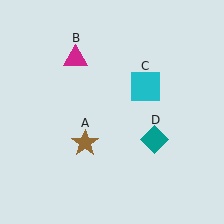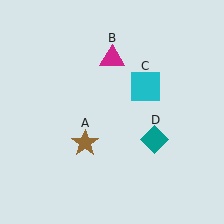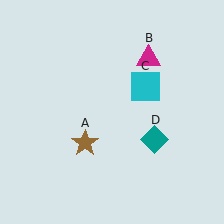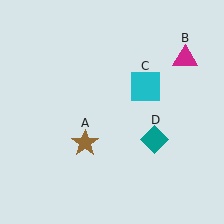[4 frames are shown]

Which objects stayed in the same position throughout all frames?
Brown star (object A) and cyan square (object C) and teal diamond (object D) remained stationary.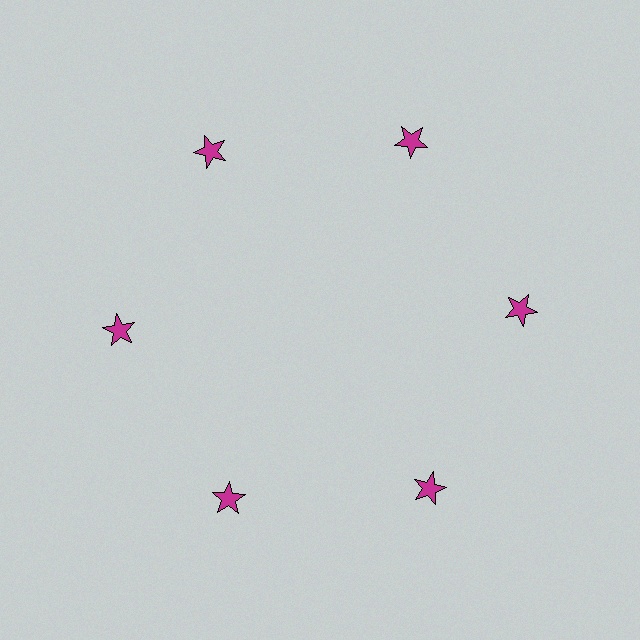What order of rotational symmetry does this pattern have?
This pattern has 6-fold rotational symmetry.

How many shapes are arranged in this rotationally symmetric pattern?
There are 6 shapes, arranged in 6 groups of 1.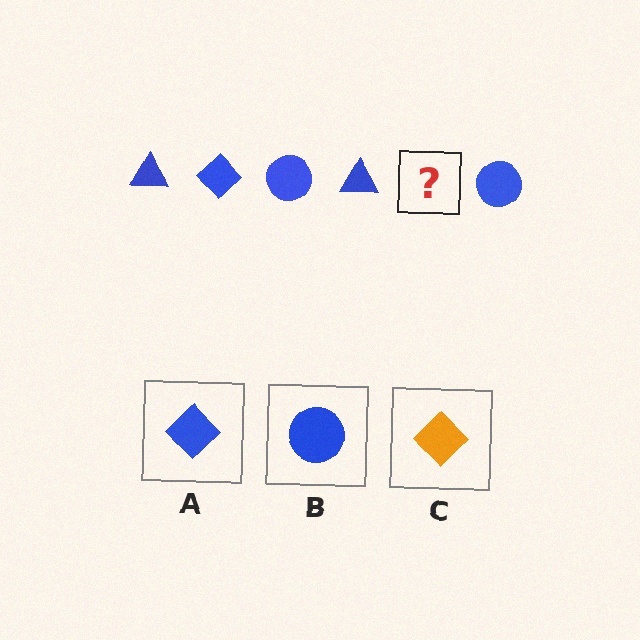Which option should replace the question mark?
Option A.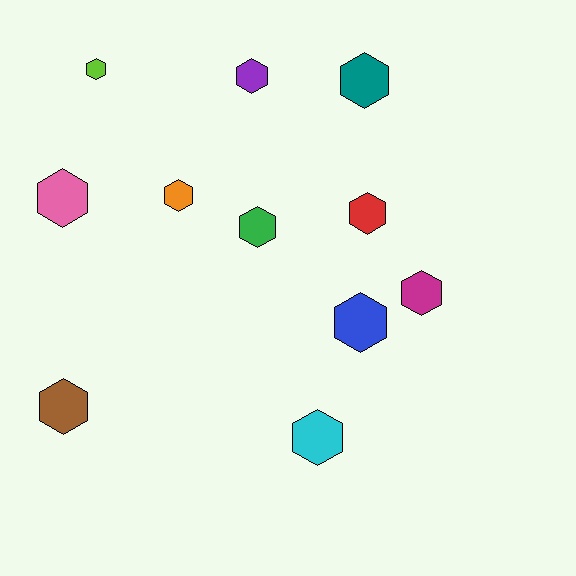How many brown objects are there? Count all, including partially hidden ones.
There is 1 brown object.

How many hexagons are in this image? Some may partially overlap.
There are 11 hexagons.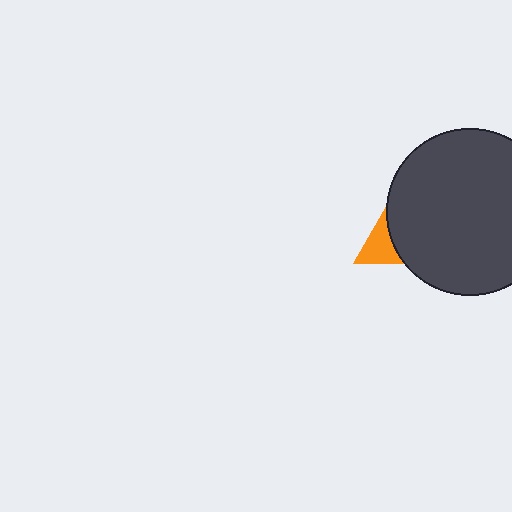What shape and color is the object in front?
The object in front is a dark gray circle.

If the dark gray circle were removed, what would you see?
You would see the complete orange triangle.